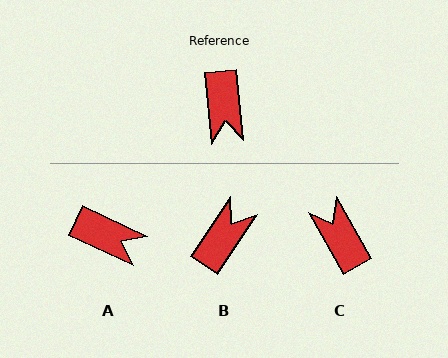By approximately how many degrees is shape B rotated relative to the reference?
Approximately 141 degrees counter-clockwise.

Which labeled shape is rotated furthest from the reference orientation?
C, about 156 degrees away.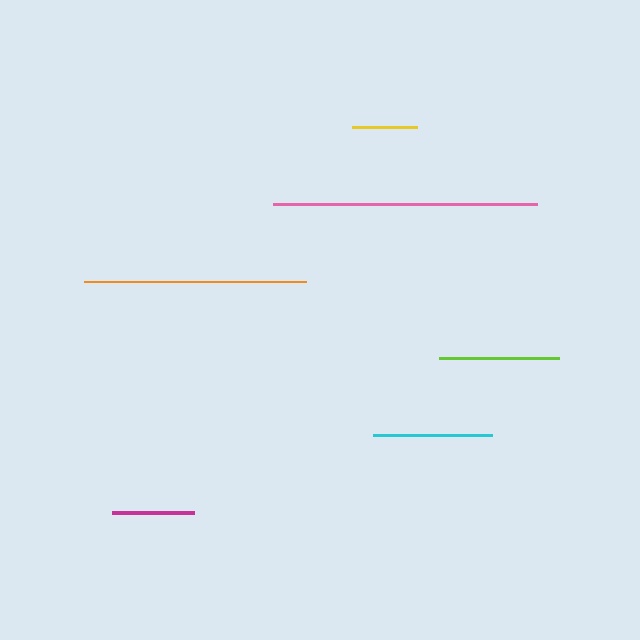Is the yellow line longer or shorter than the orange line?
The orange line is longer than the yellow line.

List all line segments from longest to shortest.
From longest to shortest: pink, orange, lime, cyan, magenta, yellow.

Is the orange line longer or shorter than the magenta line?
The orange line is longer than the magenta line.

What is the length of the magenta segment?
The magenta segment is approximately 83 pixels long.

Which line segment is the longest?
The pink line is the longest at approximately 263 pixels.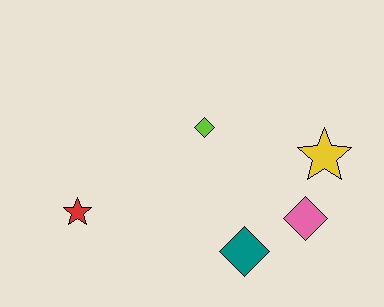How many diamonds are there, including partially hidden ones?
There are 3 diamonds.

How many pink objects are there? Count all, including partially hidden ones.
There is 1 pink object.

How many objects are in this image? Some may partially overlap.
There are 5 objects.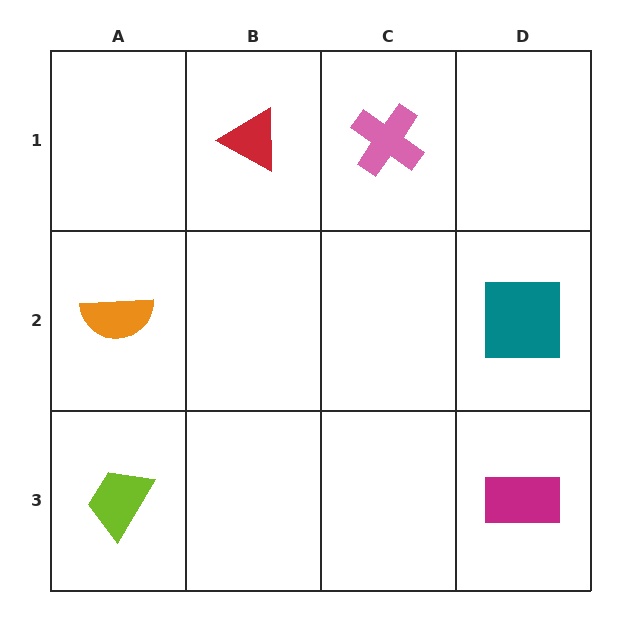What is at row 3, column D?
A magenta rectangle.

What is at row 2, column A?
An orange semicircle.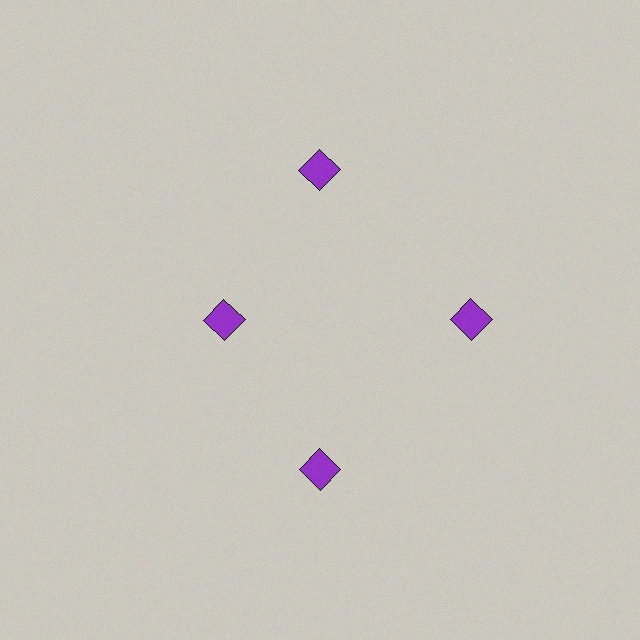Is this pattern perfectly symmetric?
No. The 4 purple squares are arranged in a ring, but one element near the 9 o'clock position is pulled inward toward the center, breaking the 4-fold rotational symmetry.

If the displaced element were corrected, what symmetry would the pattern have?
It would have 4-fold rotational symmetry — the pattern would map onto itself every 90 degrees.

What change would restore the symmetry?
The symmetry would be restored by moving it outward, back onto the ring so that all 4 squares sit at equal angles and equal distance from the center.